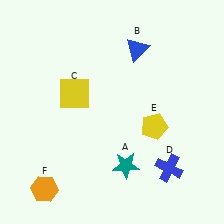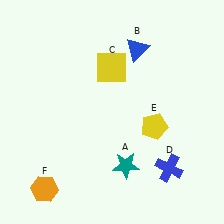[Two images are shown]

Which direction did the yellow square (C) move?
The yellow square (C) moved right.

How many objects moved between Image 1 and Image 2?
1 object moved between the two images.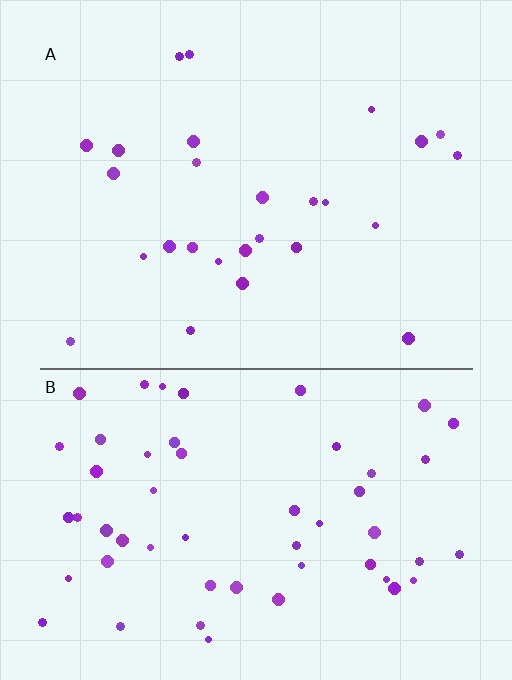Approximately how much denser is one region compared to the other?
Approximately 2.1× — region B over region A.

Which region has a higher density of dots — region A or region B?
B (the bottom).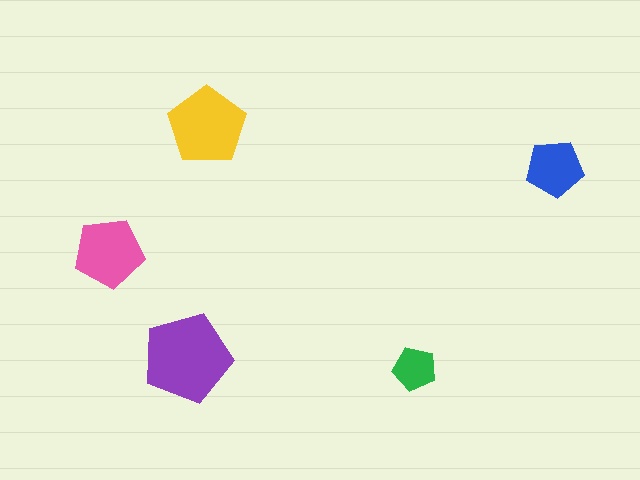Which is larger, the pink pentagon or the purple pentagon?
The purple one.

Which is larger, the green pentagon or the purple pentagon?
The purple one.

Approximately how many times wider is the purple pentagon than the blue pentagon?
About 1.5 times wider.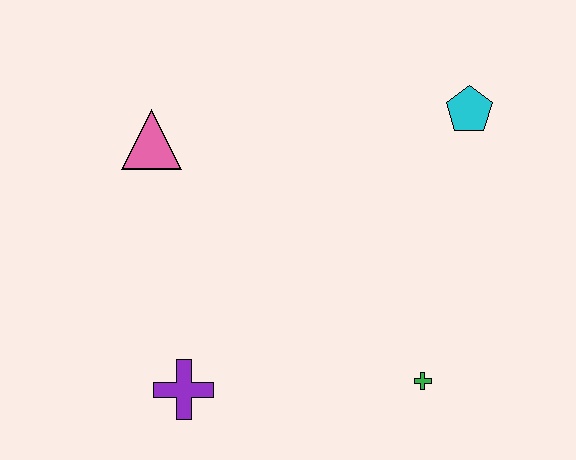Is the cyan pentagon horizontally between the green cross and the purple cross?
No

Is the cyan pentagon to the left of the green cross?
No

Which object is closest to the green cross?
The purple cross is closest to the green cross.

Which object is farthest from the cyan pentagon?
The purple cross is farthest from the cyan pentagon.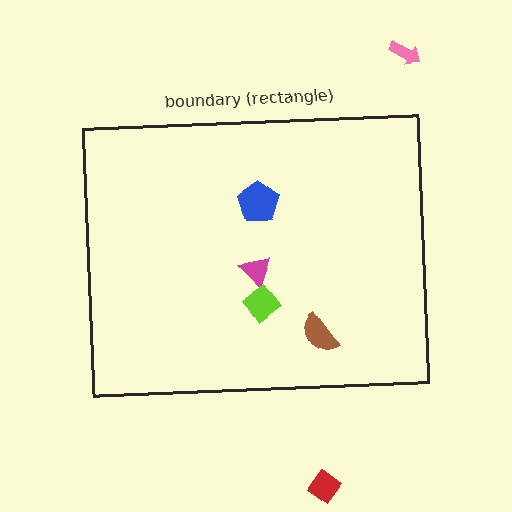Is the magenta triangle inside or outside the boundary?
Inside.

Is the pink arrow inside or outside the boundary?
Outside.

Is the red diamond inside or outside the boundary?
Outside.